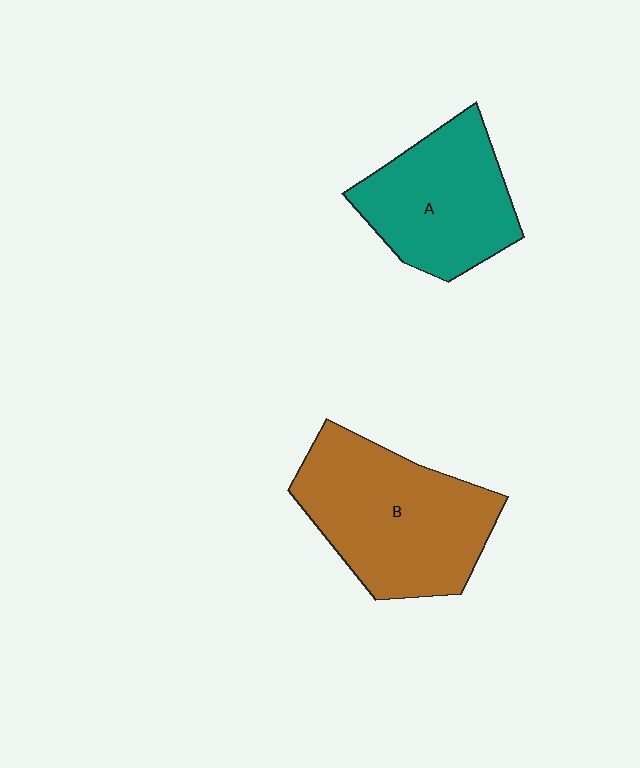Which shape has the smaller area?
Shape A (teal).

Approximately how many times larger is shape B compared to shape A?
Approximately 1.3 times.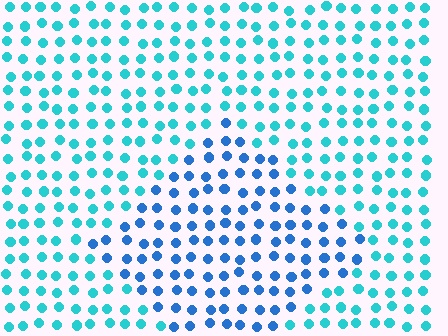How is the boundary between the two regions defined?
The boundary is defined purely by a slight shift in hue (about 32 degrees). Spacing, size, and orientation are identical on both sides.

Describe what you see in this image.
The image is filled with small cyan elements in a uniform arrangement. A diamond-shaped region is visible where the elements are tinted to a slightly different hue, forming a subtle color boundary.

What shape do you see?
I see a diamond.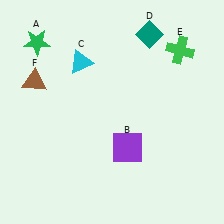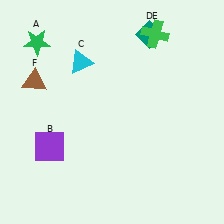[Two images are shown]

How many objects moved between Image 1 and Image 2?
2 objects moved between the two images.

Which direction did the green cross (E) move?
The green cross (E) moved left.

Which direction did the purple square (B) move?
The purple square (B) moved left.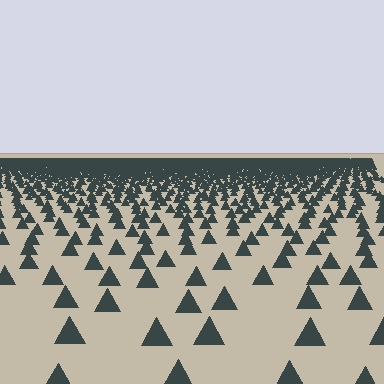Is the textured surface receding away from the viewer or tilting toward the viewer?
The surface is receding away from the viewer. Texture elements get smaller and denser toward the top.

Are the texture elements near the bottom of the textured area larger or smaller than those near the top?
Larger. Near the bottom, elements are closer to the viewer and appear at a bigger on-screen size.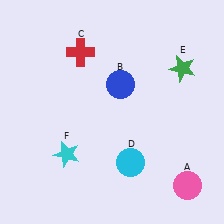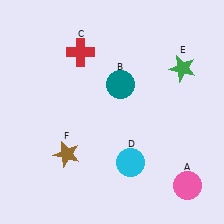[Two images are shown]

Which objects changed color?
B changed from blue to teal. F changed from cyan to brown.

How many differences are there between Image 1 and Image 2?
There are 2 differences between the two images.